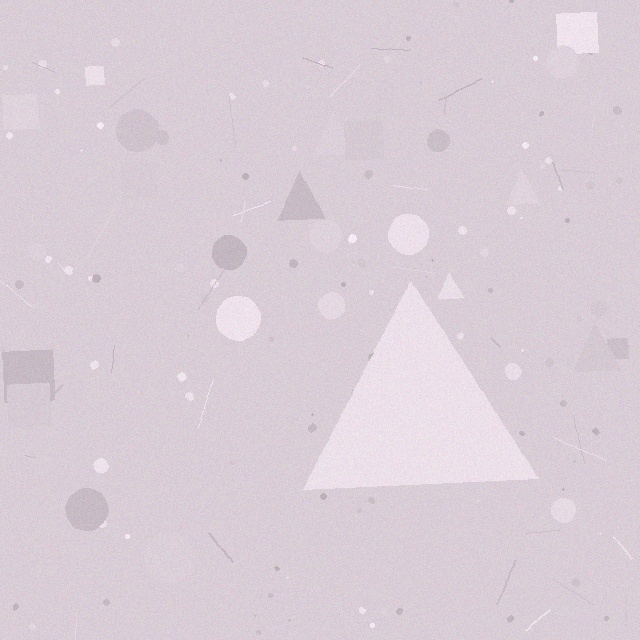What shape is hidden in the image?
A triangle is hidden in the image.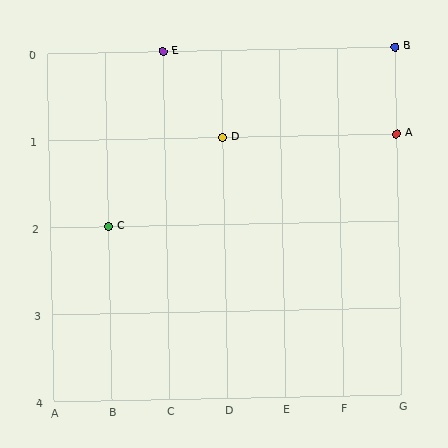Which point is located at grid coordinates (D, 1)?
Point D is at (D, 1).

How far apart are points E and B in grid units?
Points E and B are 4 columns apart.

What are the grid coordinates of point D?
Point D is at grid coordinates (D, 1).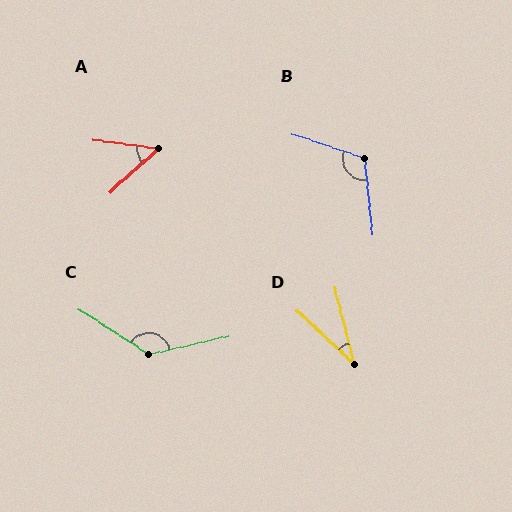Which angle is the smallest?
D, at approximately 33 degrees.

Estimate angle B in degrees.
Approximately 114 degrees.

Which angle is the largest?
C, at approximately 134 degrees.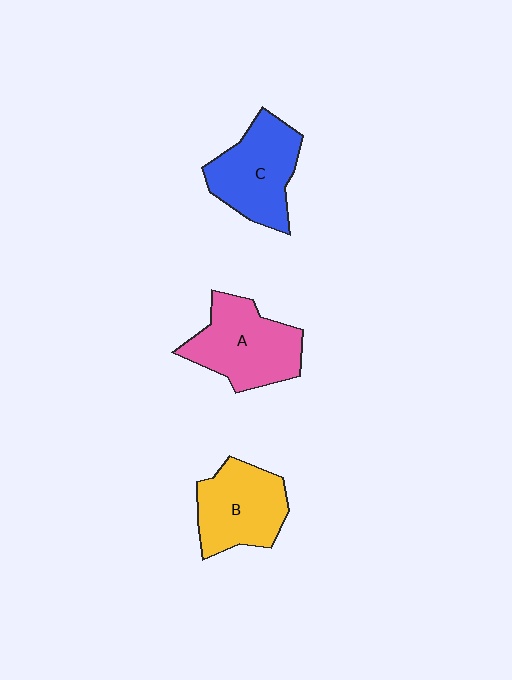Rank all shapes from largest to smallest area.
From largest to smallest: A (pink), C (blue), B (yellow).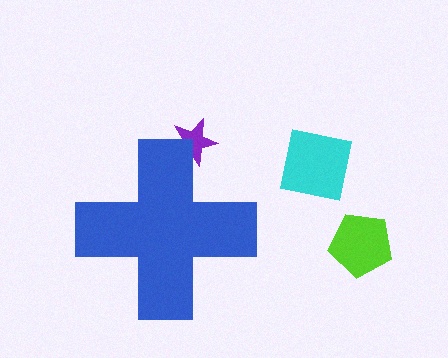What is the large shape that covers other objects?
A blue cross.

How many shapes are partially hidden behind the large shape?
1 shape is partially hidden.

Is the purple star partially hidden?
Yes, the purple star is partially hidden behind the blue cross.